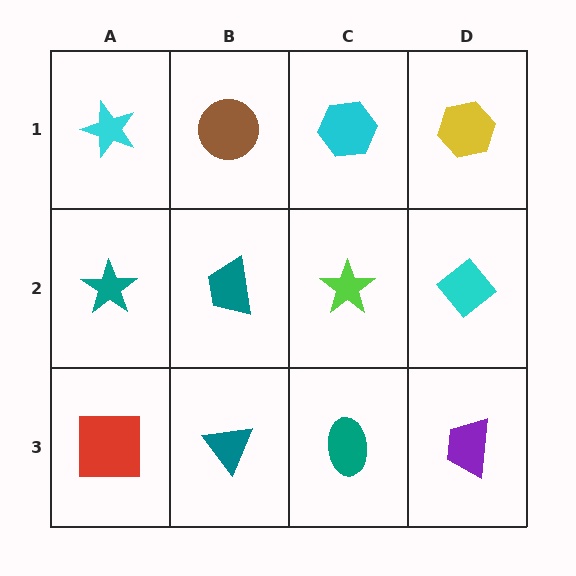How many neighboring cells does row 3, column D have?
2.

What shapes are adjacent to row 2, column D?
A yellow hexagon (row 1, column D), a purple trapezoid (row 3, column D), a lime star (row 2, column C).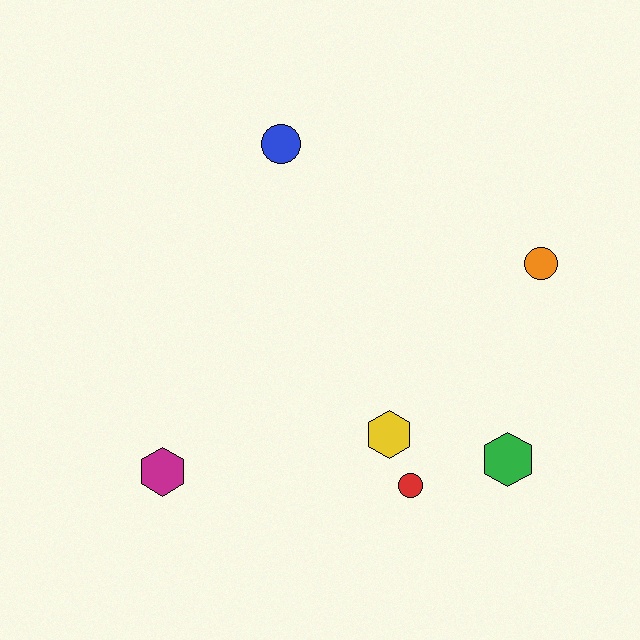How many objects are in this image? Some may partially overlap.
There are 6 objects.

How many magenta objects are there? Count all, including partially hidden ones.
There is 1 magenta object.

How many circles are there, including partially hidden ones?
There are 3 circles.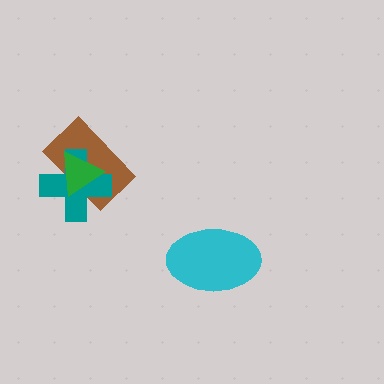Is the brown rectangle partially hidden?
Yes, it is partially covered by another shape.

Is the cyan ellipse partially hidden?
No, no other shape covers it.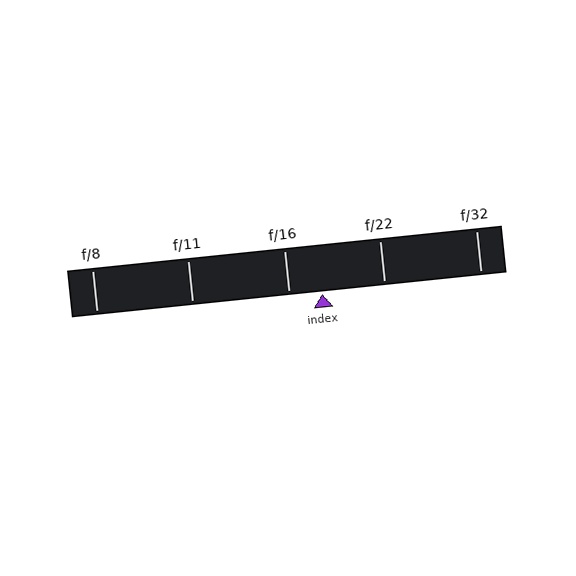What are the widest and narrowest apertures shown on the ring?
The widest aperture shown is f/8 and the narrowest is f/32.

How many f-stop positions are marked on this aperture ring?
There are 5 f-stop positions marked.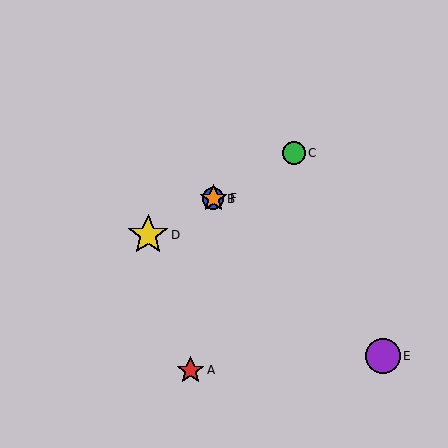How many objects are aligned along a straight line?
4 objects (B, C, D, F) are aligned along a straight line.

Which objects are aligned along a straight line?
Objects B, C, D, F are aligned along a straight line.